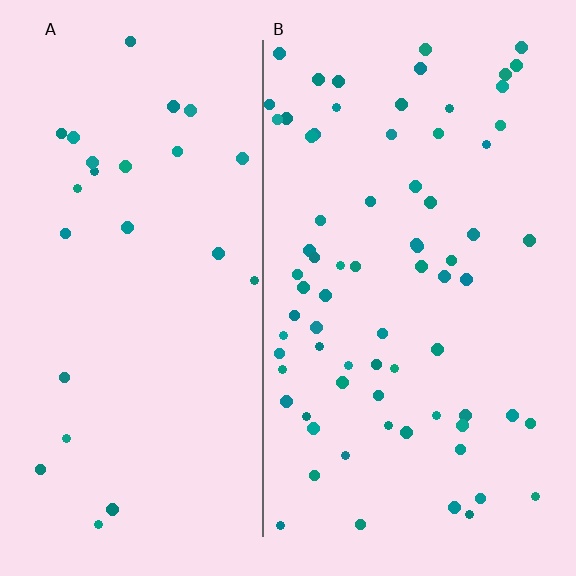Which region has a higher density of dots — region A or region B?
B (the right).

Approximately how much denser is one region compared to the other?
Approximately 3.0× — region B over region A.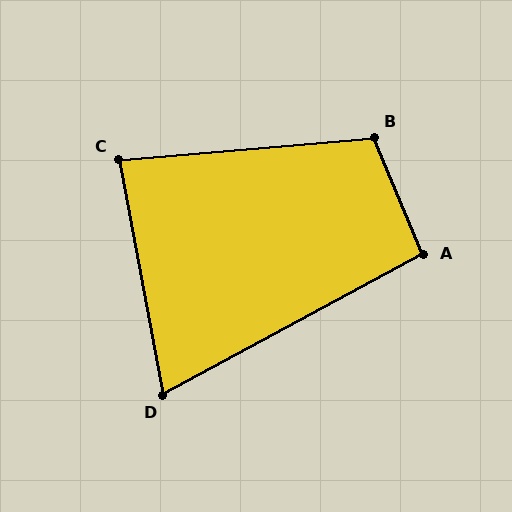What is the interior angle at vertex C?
Approximately 85 degrees (acute).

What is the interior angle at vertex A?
Approximately 95 degrees (obtuse).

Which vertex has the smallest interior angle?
D, at approximately 72 degrees.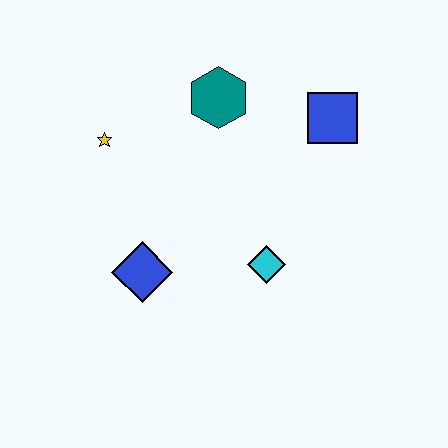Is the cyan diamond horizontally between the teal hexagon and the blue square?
Yes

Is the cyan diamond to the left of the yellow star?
No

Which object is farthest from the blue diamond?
The blue square is farthest from the blue diamond.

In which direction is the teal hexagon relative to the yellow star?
The teal hexagon is to the right of the yellow star.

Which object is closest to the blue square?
The teal hexagon is closest to the blue square.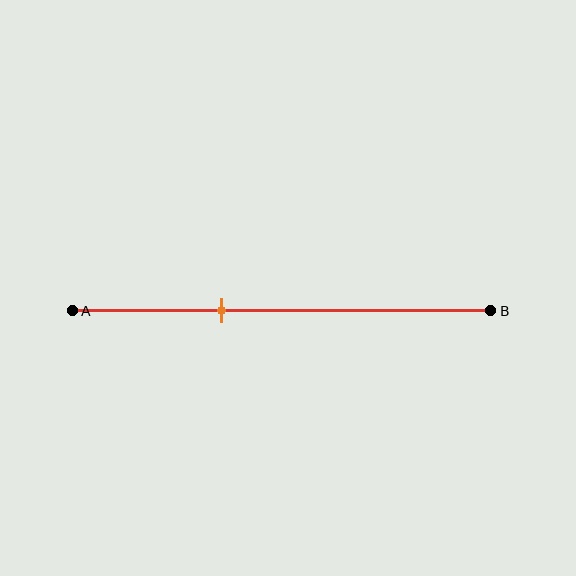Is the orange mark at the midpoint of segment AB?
No, the mark is at about 35% from A, not at the 50% midpoint.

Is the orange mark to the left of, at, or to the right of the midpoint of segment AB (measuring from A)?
The orange mark is to the left of the midpoint of segment AB.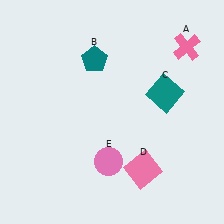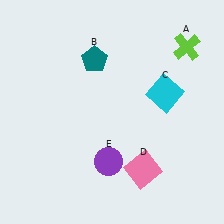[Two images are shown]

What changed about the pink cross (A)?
In Image 1, A is pink. In Image 2, it changed to lime.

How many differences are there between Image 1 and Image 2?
There are 3 differences between the two images.